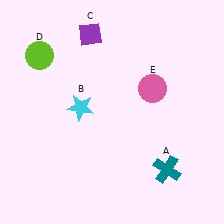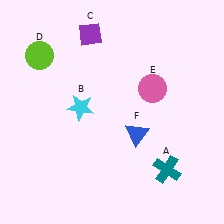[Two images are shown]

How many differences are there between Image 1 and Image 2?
There is 1 difference between the two images.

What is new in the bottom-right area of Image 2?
A blue triangle (F) was added in the bottom-right area of Image 2.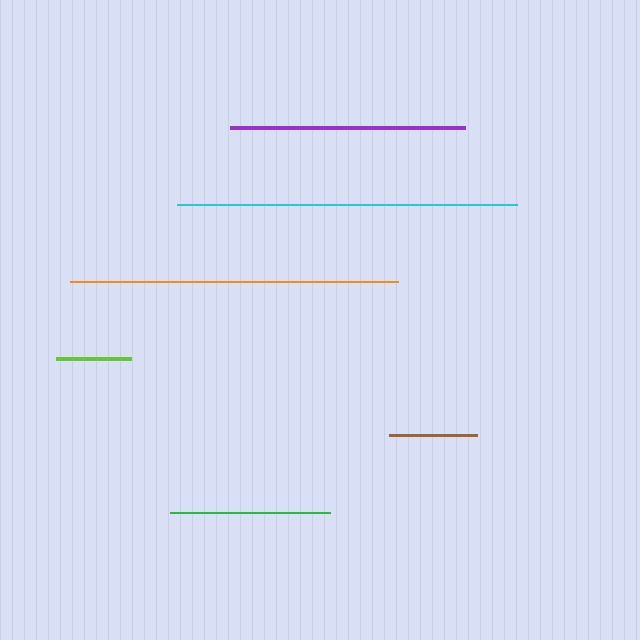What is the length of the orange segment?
The orange segment is approximately 328 pixels long.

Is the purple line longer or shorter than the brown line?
The purple line is longer than the brown line.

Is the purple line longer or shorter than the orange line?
The orange line is longer than the purple line.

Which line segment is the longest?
The cyan line is the longest at approximately 340 pixels.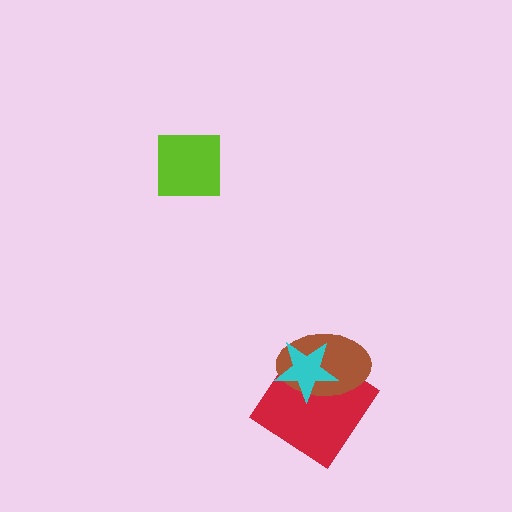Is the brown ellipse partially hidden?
Yes, it is partially covered by another shape.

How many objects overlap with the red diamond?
2 objects overlap with the red diamond.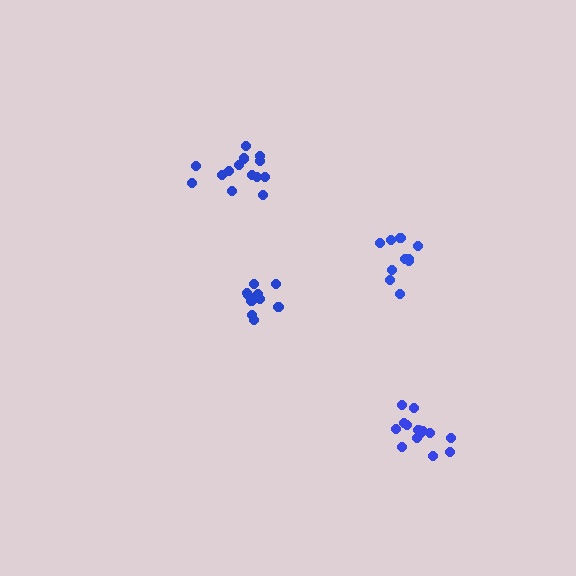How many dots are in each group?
Group 1: 14 dots, Group 2: 11 dots, Group 3: 14 dots, Group 4: 10 dots (49 total).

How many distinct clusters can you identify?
There are 4 distinct clusters.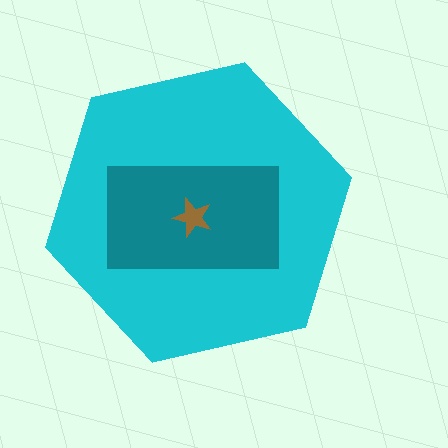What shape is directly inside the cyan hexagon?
The teal rectangle.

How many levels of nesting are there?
3.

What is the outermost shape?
The cyan hexagon.